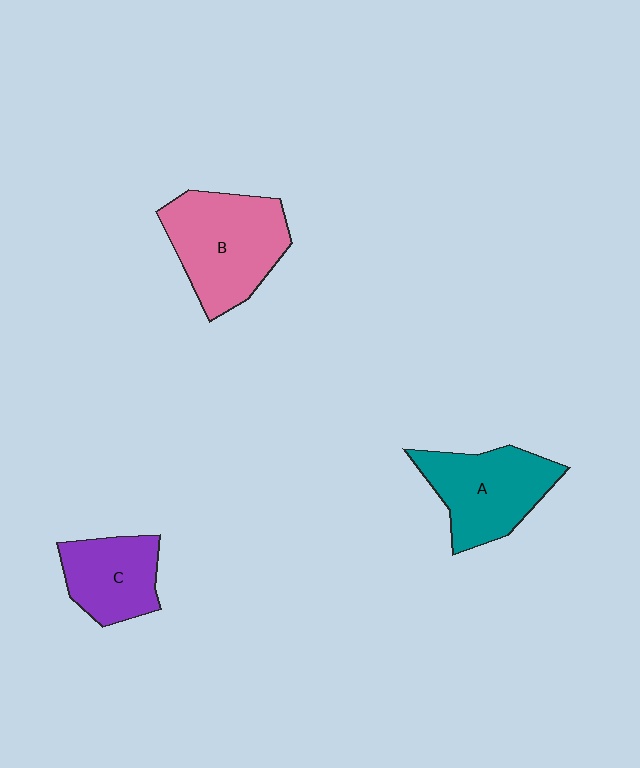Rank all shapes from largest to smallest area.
From largest to smallest: B (pink), A (teal), C (purple).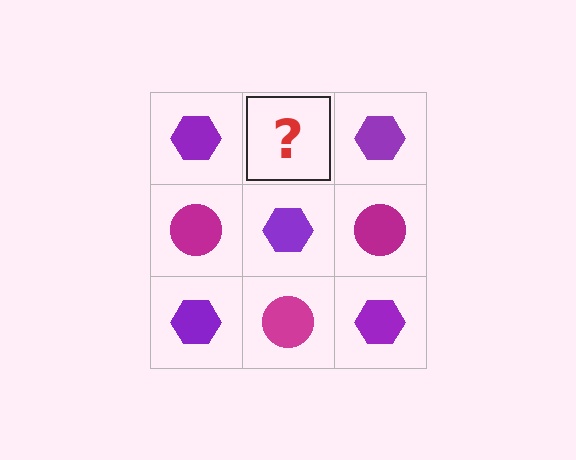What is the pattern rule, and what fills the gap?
The rule is that it alternates purple hexagon and magenta circle in a checkerboard pattern. The gap should be filled with a magenta circle.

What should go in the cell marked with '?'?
The missing cell should contain a magenta circle.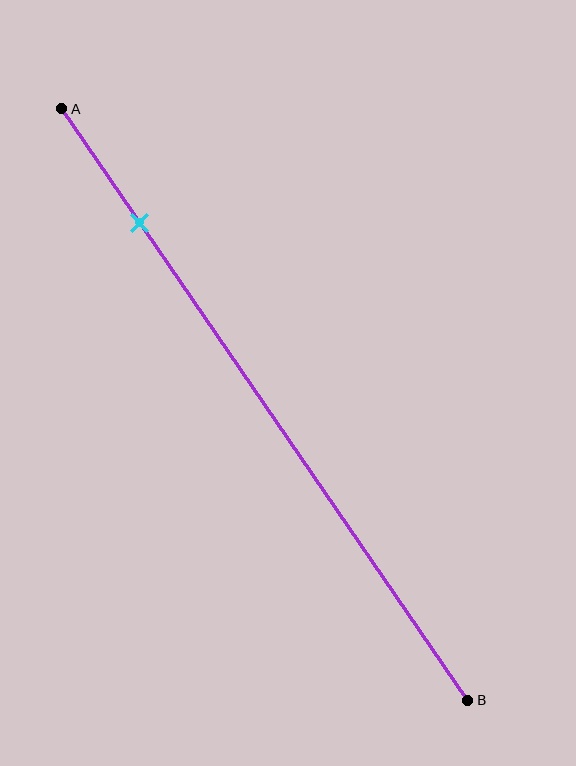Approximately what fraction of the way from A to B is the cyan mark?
The cyan mark is approximately 20% of the way from A to B.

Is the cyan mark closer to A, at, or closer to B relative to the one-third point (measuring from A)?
The cyan mark is closer to point A than the one-third point of segment AB.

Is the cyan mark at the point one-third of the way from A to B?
No, the mark is at about 20% from A, not at the 33% one-third point.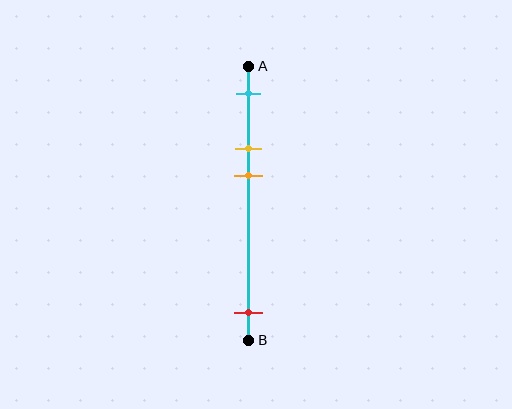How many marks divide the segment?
There are 4 marks dividing the segment.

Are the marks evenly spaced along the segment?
No, the marks are not evenly spaced.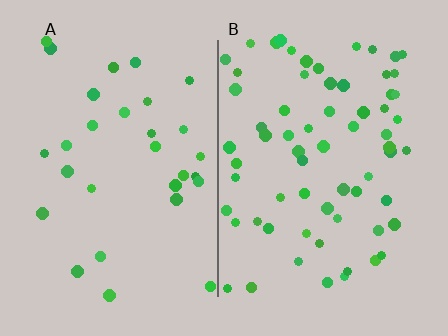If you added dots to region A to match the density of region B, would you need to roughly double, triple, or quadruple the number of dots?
Approximately double.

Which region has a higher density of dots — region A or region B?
B (the right).